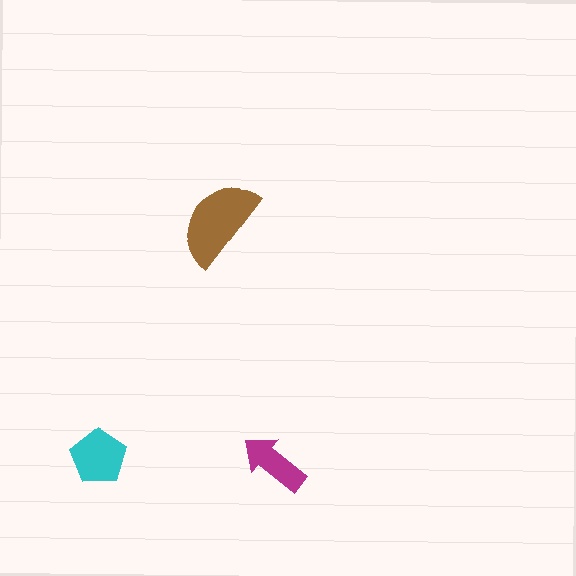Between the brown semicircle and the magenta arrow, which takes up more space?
The brown semicircle.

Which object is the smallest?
The magenta arrow.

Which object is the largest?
The brown semicircle.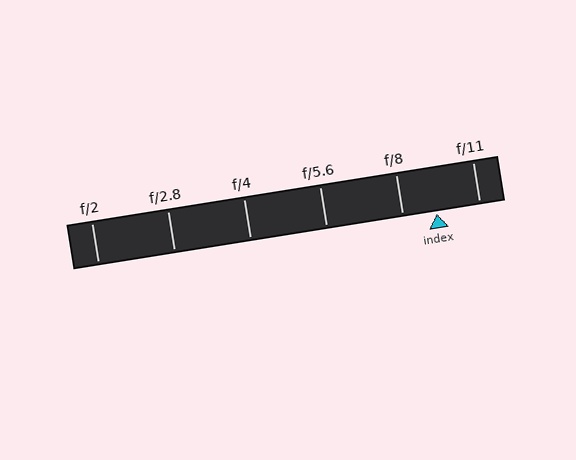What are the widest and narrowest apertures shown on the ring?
The widest aperture shown is f/2 and the narrowest is f/11.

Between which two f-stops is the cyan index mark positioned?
The index mark is between f/8 and f/11.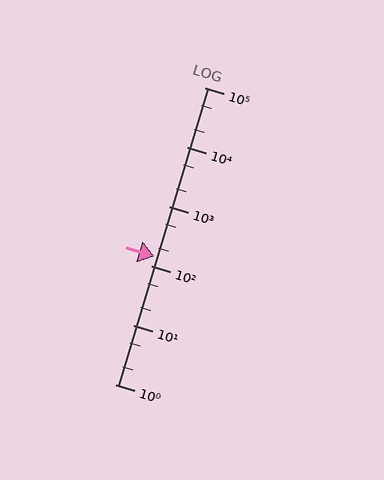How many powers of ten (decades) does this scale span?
The scale spans 5 decades, from 1 to 100000.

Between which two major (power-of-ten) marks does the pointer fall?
The pointer is between 100 and 1000.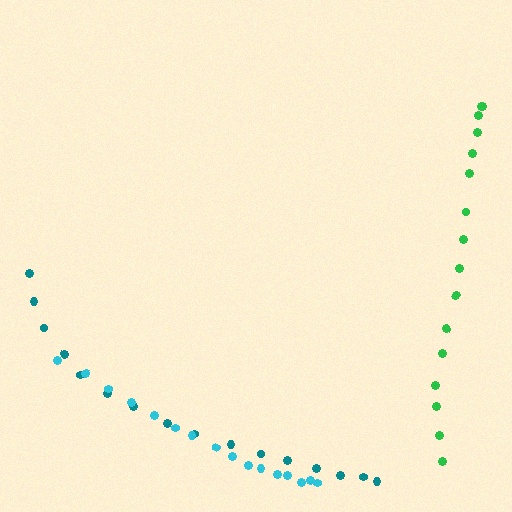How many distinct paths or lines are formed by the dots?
There are 3 distinct paths.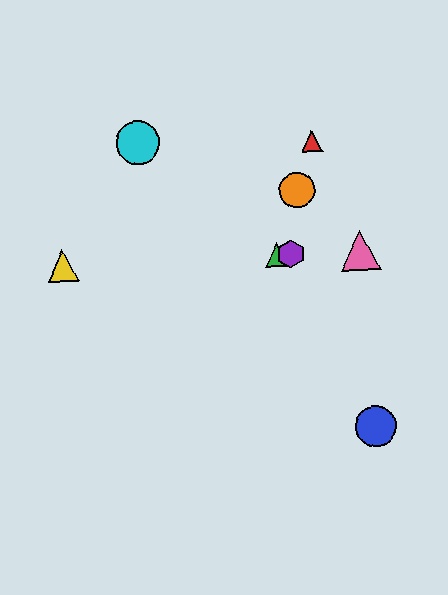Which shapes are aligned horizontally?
The green triangle, the yellow triangle, the purple hexagon, the pink triangle are aligned horizontally.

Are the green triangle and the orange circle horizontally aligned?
No, the green triangle is at y≈255 and the orange circle is at y≈190.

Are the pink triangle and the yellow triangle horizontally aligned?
Yes, both are at y≈250.